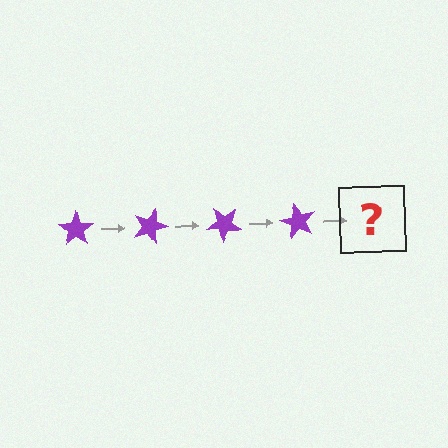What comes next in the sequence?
The next element should be a purple star rotated 80 degrees.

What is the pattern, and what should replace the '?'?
The pattern is that the star rotates 20 degrees each step. The '?' should be a purple star rotated 80 degrees.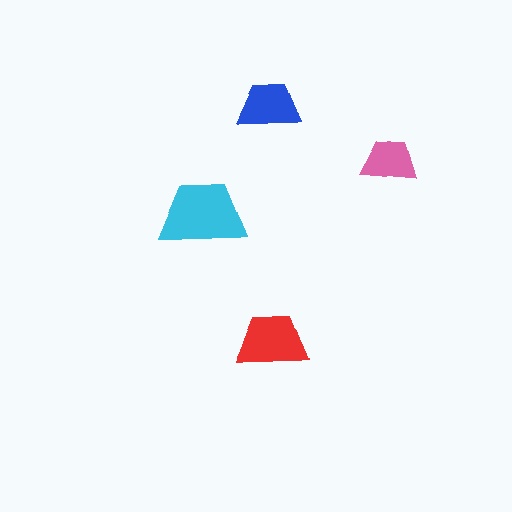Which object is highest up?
The blue trapezoid is topmost.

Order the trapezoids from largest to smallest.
the cyan one, the red one, the blue one, the pink one.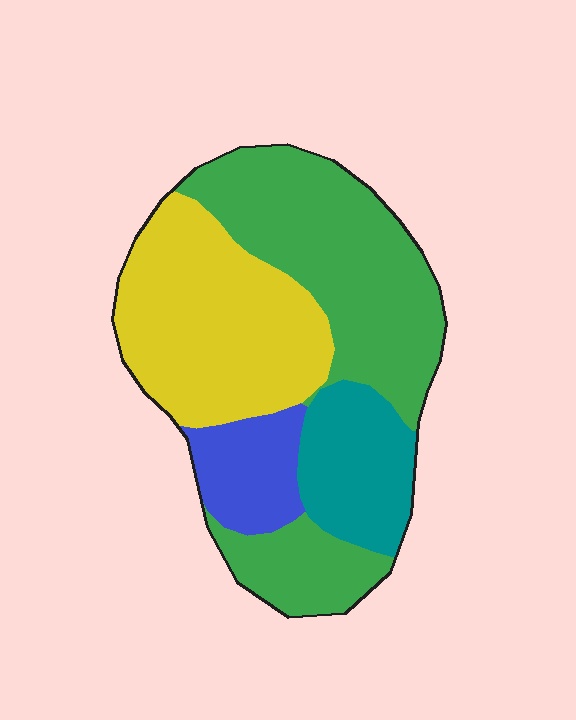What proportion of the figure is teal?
Teal takes up less than a sixth of the figure.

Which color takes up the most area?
Green, at roughly 45%.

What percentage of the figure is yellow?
Yellow covers 32% of the figure.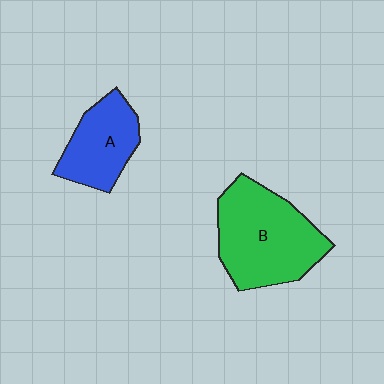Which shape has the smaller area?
Shape A (blue).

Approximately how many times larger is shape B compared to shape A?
Approximately 1.6 times.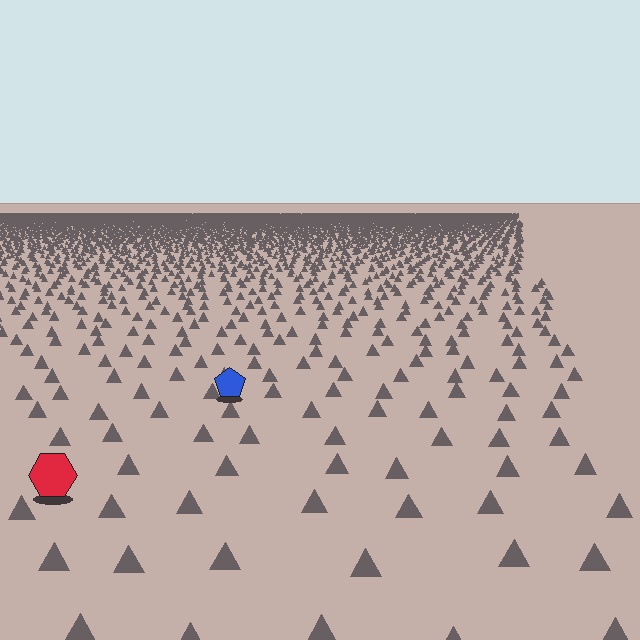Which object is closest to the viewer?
The red hexagon is closest. The texture marks near it are larger and more spread out.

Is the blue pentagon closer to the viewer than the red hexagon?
No. The red hexagon is closer — you can tell from the texture gradient: the ground texture is coarser near it.